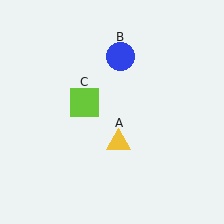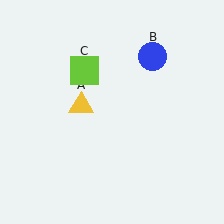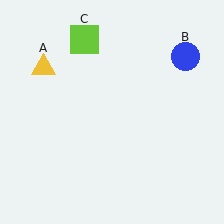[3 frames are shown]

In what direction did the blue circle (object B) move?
The blue circle (object B) moved right.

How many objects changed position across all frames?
3 objects changed position: yellow triangle (object A), blue circle (object B), lime square (object C).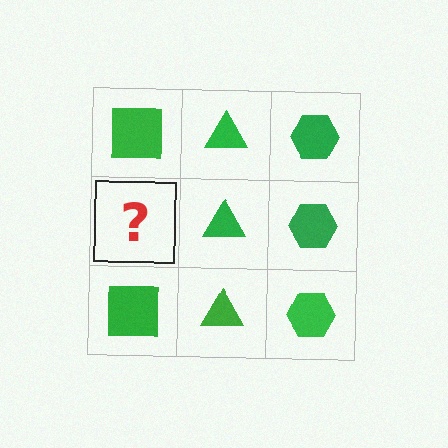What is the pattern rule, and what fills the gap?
The rule is that each column has a consistent shape. The gap should be filled with a green square.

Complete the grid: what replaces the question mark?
The question mark should be replaced with a green square.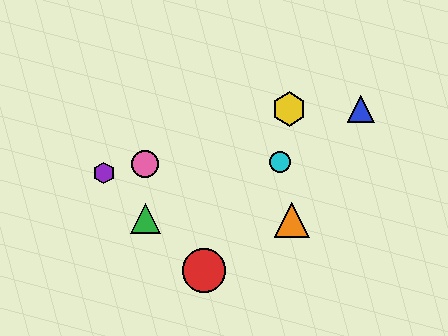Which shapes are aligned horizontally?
The blue triangle, the yellow hexagon are aligned horizontally.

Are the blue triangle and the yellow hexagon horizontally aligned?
Yes, both are at y≈109.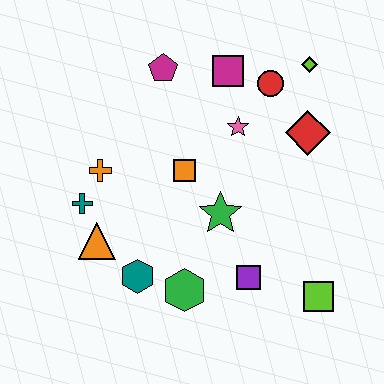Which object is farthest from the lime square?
The magenta pentagon is farthest from the lime square.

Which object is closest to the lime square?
The purple square is closest to the lime square.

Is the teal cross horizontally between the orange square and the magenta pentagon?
No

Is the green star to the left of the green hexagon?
No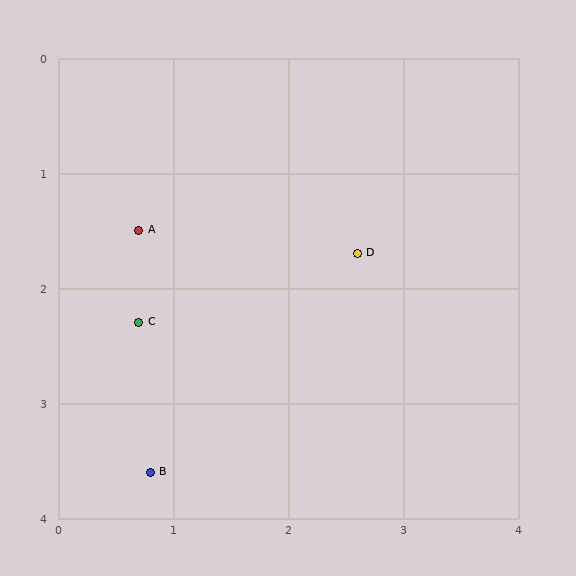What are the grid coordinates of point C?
Point C is at approximately (0.7, 2.3).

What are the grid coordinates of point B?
Point B is at approximately (0.8, 3.6).